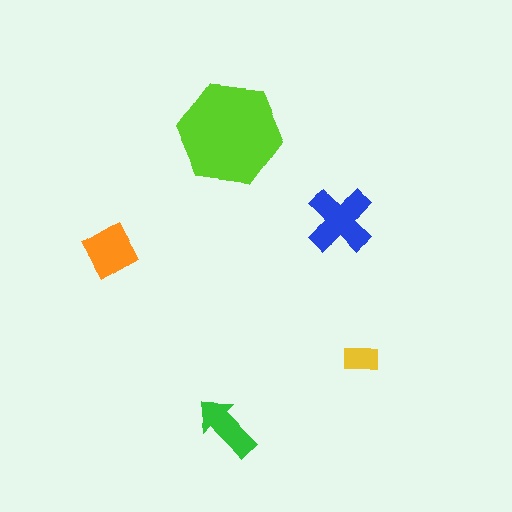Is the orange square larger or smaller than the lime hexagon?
Smaller.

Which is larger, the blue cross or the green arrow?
The blue cross.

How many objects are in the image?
There are 5 objects in the image.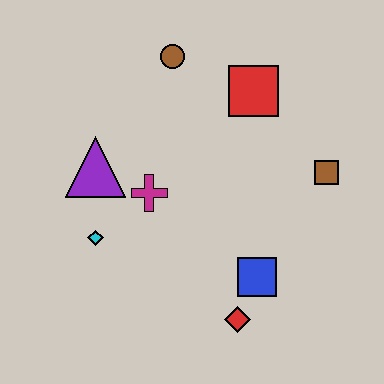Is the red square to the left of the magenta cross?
No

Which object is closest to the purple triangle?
The magenta cross is closest to the purple triangle.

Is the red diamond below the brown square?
Yes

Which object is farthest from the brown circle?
The red diamond is farthest from the brown circle.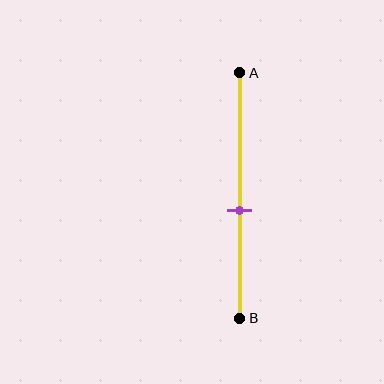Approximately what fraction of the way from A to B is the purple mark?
The purple mark is approximately 55% of the way from A to B.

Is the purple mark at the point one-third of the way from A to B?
No, the mark is at about 55% from A, not at the 33% one-third point.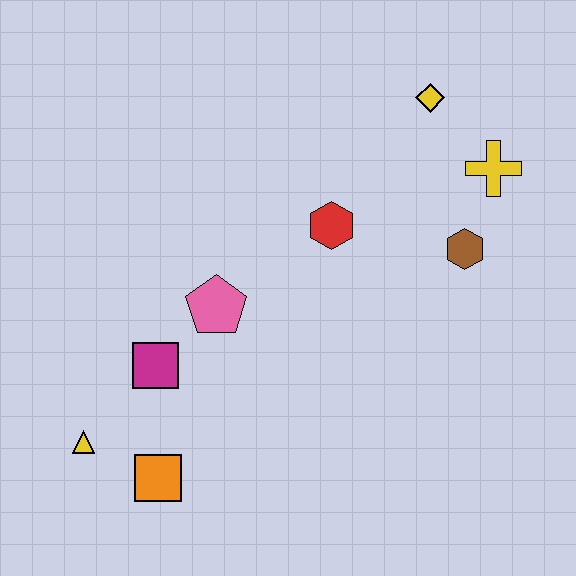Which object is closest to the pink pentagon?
The magenta square is closest to the pink pentagon.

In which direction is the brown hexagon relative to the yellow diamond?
The brown hexagon is below the yellow diamond.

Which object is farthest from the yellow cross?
The yellow triangle is farthest from the yellow cross.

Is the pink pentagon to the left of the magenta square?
No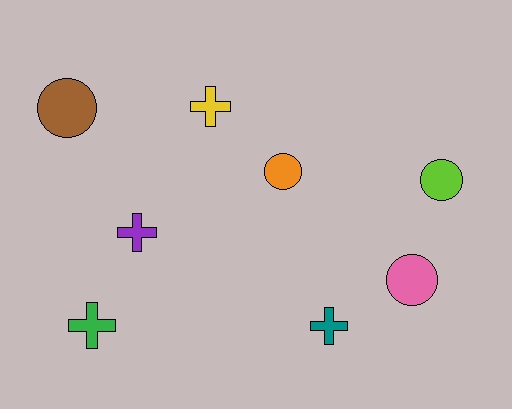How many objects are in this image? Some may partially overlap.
There are 8 objects.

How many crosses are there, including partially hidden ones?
There are 4 crosses.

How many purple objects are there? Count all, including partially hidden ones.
There is 1 purple object.